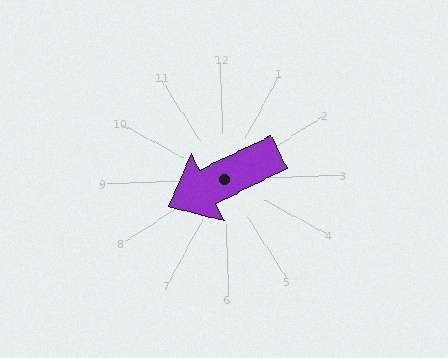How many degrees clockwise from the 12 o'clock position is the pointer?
Approximately 246 degrees.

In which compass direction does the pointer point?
Southwest.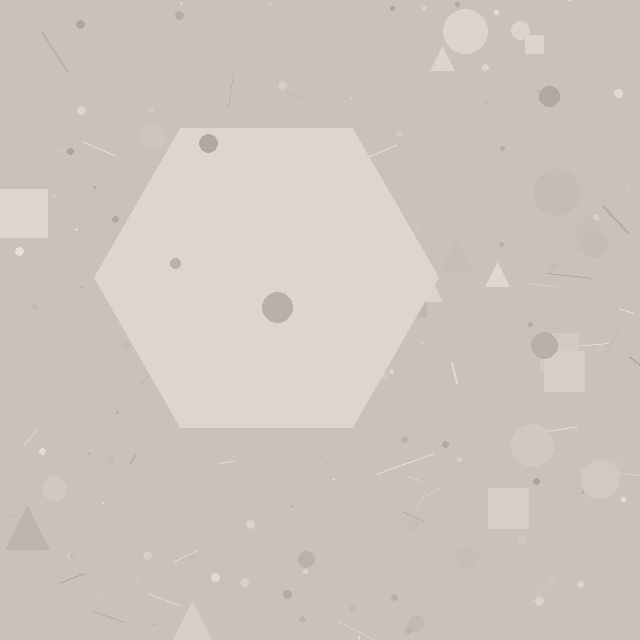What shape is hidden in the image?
A hexagon is hidden in the image.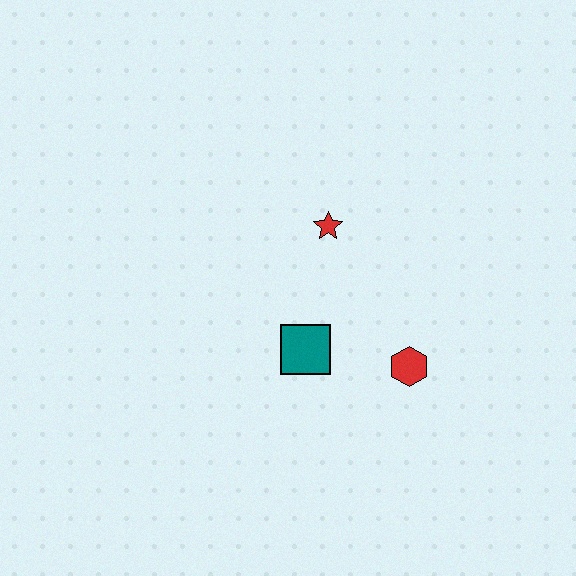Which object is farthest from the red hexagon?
The red star is farthest from the red hexagon.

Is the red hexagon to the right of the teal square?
Yes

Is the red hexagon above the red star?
No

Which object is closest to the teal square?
The red hexagon is closest to the teal square.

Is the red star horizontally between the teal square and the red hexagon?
Yes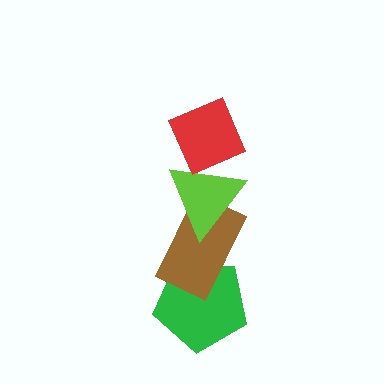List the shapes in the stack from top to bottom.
From top to bottom: the red diamond, the lime triangle, the brown rectangle, the green pentagon.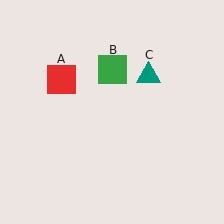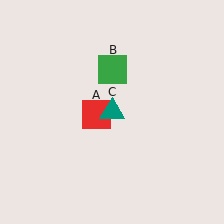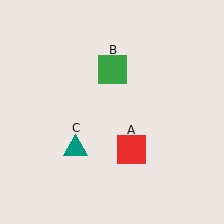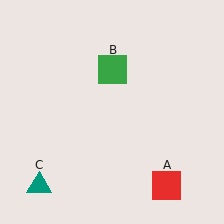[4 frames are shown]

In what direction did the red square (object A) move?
The red square (object A) moved down and to the right.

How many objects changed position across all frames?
2 objects changed position: red square (object A), teal triangle (object C).